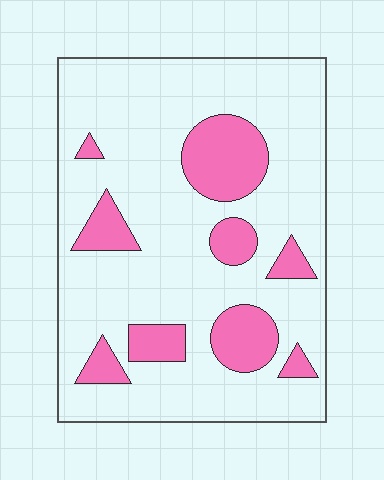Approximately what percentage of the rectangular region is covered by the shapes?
Approximately 20%.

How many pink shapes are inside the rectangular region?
9.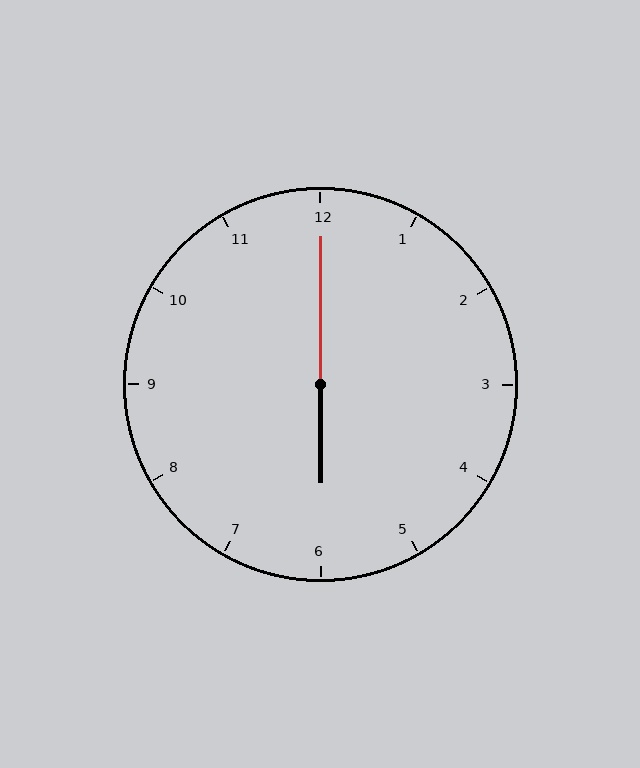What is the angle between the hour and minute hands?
Approximately 180 degrees.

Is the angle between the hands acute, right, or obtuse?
It is obtuse.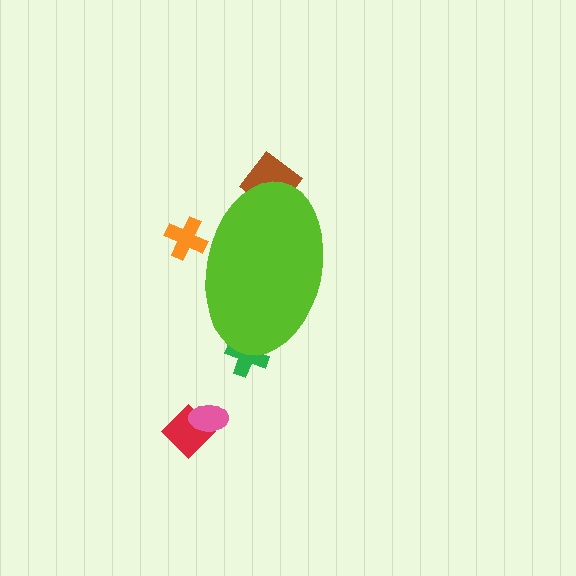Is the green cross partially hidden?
Yes, the green cross is partially hidden behind the lime ellipse.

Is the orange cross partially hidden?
Yes, the orange cross is partially hidden behind the lime ellipse.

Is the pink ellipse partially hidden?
No, the pink ellipse is fully visible.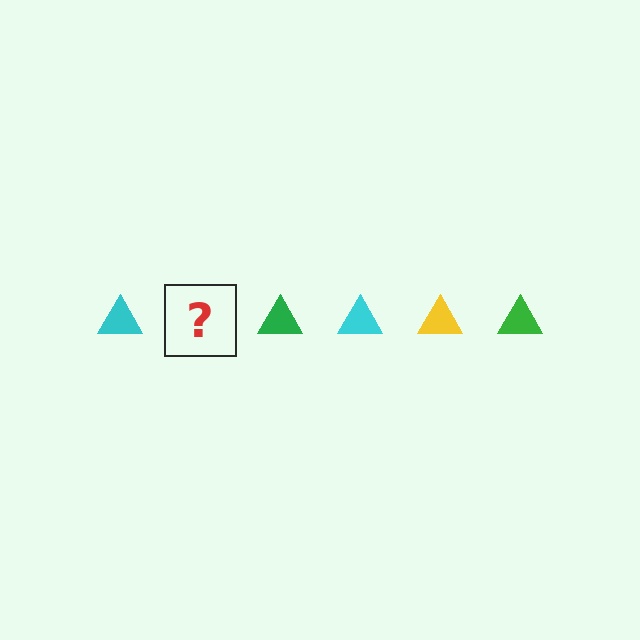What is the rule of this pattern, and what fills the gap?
The rule is that the pattern cycles through cyan, yellow, green triangles. The gap should be filled with a yellow triangle.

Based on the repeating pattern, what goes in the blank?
The blank should be a yellow triangle.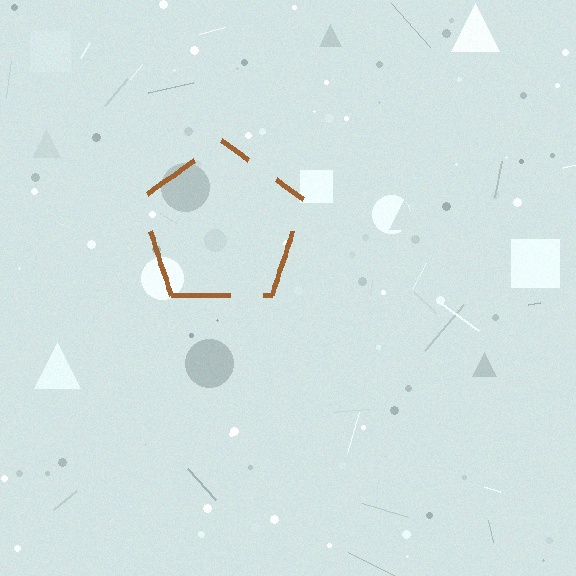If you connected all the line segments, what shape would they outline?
They would outline a pentagon.